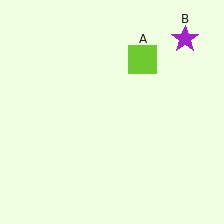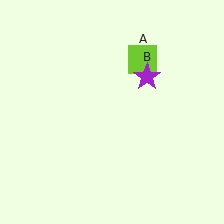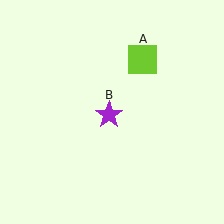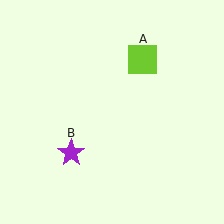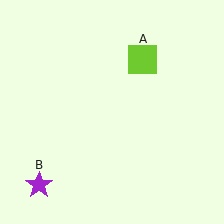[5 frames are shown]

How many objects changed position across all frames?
1 object changed position: purple star (object B).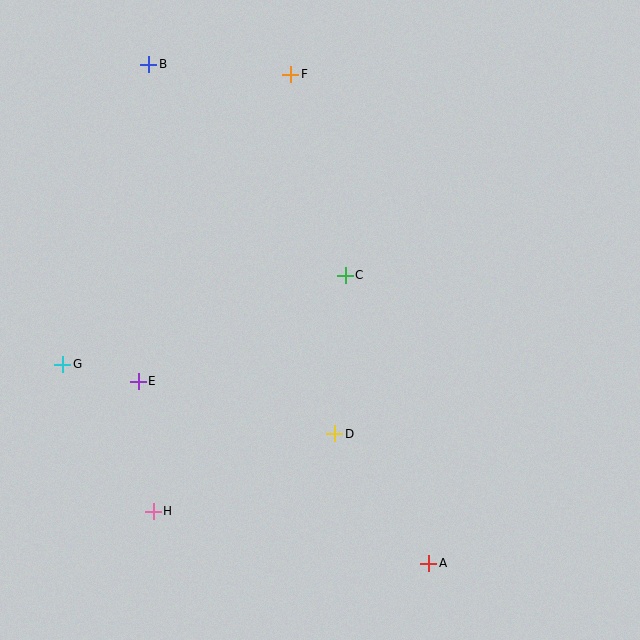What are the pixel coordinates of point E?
Point E is at (138, 381).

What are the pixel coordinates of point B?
Point B is at (149, 65).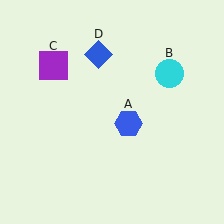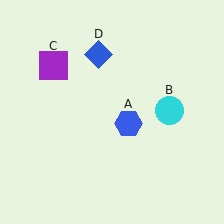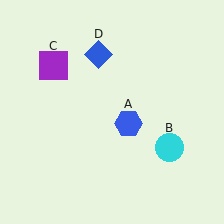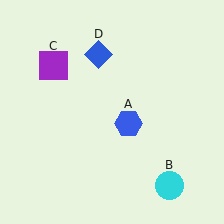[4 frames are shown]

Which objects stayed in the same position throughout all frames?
Blue hexagon (object A) and purple square (object C) and blue diamond (object D) remained stationary.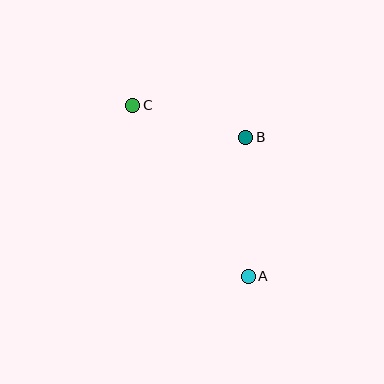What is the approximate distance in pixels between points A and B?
The distance between A and B is approximately 139 pixels.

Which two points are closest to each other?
Points B and C are closest to each other.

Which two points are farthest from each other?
Points A and C are farthest from each other.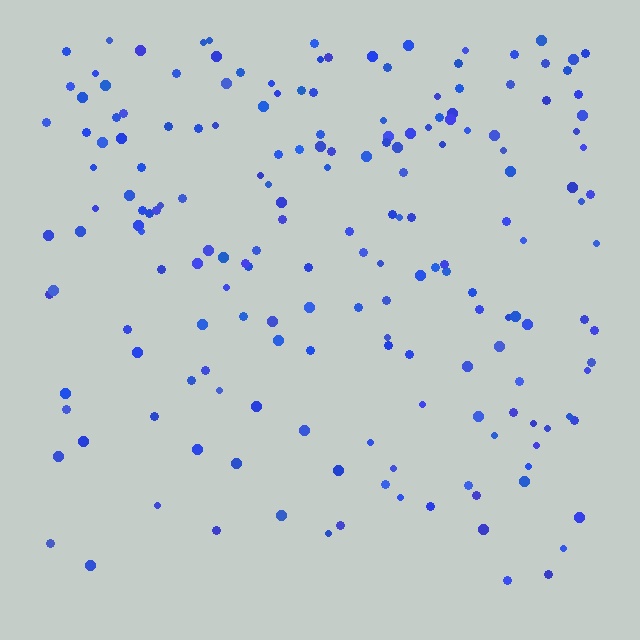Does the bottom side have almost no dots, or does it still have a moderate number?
Still a moderate number, just noticeably fewer than the top.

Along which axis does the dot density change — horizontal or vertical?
Vertical.